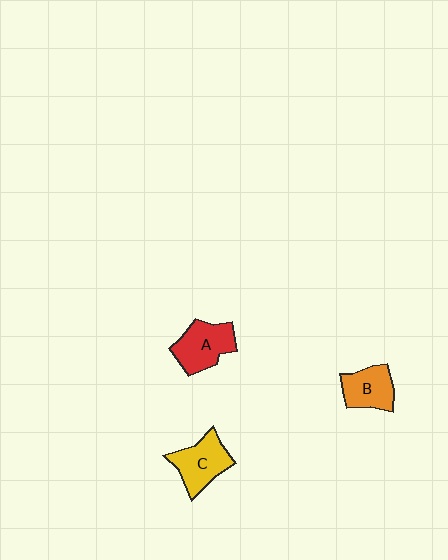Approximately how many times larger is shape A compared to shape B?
Approximately 1.2 times.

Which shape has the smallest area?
Shape B (orange).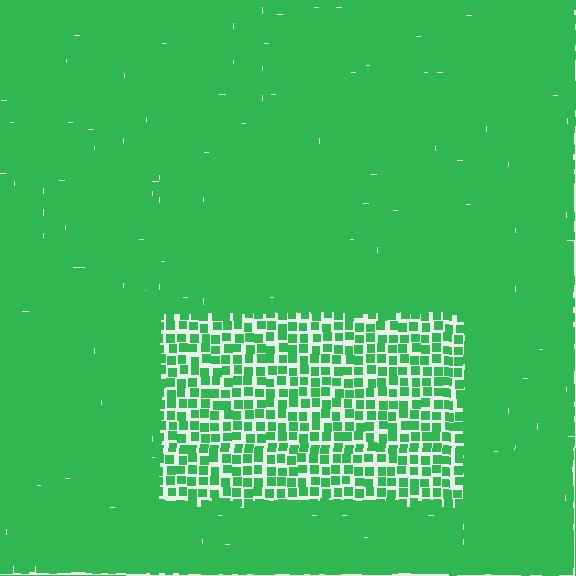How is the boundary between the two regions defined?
The boundary is defined by a change in element density (approximately 2.3x ratio). All elements are the same color, size, and shape.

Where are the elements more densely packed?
The elements are more densely packed outside the rectangle boundary.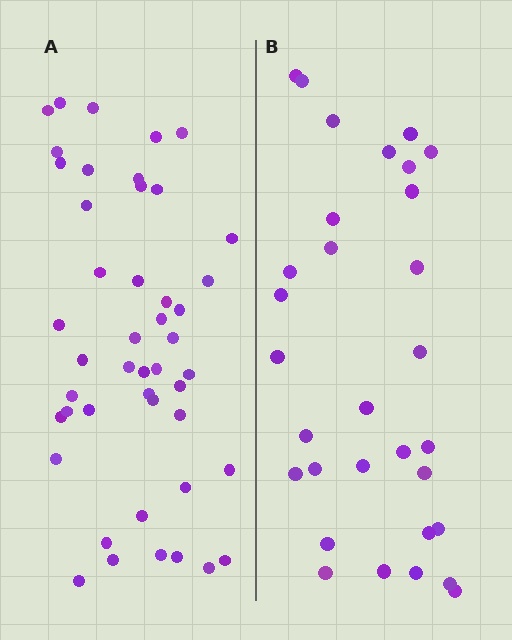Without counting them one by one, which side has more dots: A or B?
Region A (the left region) has more dots.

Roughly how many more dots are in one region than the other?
Region A has approximately 15 more dots than region B.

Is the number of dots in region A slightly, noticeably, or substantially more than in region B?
Region A has substantially more. The ratio is roughly 1.5 to 1.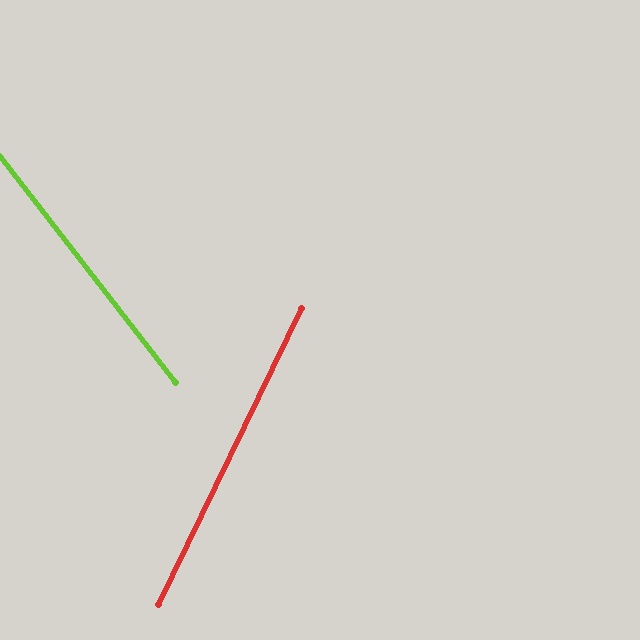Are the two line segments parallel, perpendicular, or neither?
Neither parallel nor perpendicular — they differ by about 64°.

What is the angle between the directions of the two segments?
Approximately 64 degrees.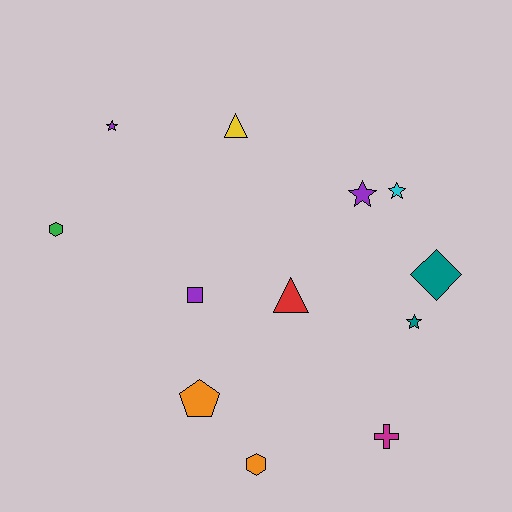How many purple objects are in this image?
There are 3 purple objects.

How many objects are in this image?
There are 12 objects.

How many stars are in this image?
There are 4 stars.